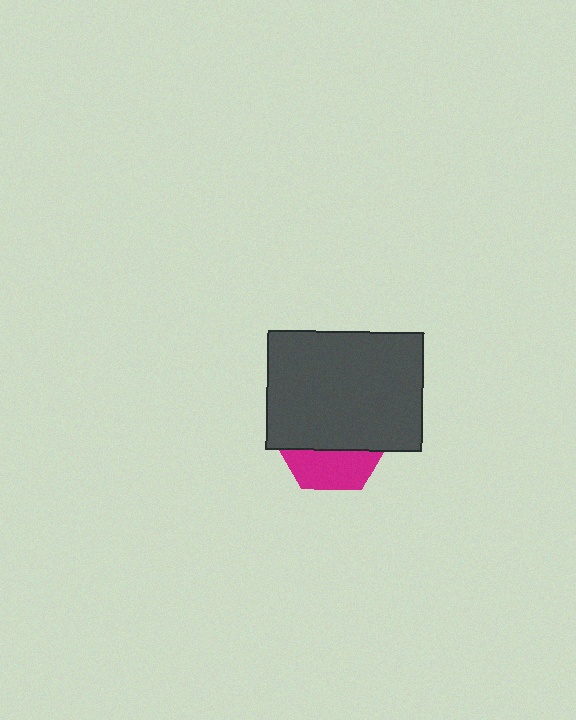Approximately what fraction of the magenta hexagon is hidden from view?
Roughly 66% of the magenta hexagon is hidden behind the dark gray rectangle.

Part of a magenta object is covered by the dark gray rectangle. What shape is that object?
It is a hexagon.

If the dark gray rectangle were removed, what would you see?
You would see the complete magenta hexagon.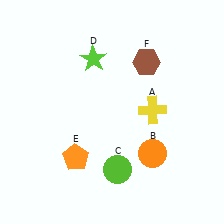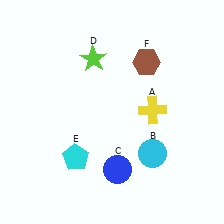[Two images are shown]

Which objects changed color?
B changed from orange to cyan. C changed from lime to blue. E changed from orange to cyan.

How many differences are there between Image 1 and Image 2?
There are 3 differences between the two images.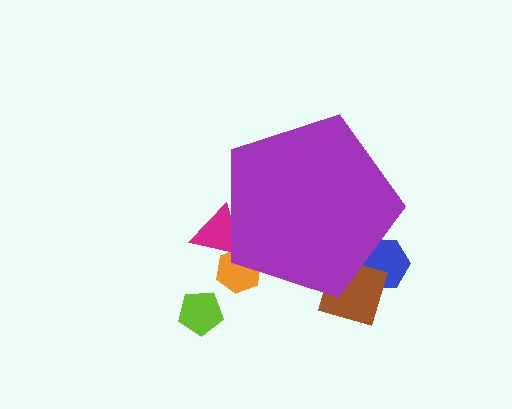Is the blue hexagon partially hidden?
Yes, the blue hexagon is partially hidden behind the purple pentagon.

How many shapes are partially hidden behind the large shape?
4 shapes are partially hidden.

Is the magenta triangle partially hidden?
Yes, the magenta triangle is partially hidden behind the purple pentagon.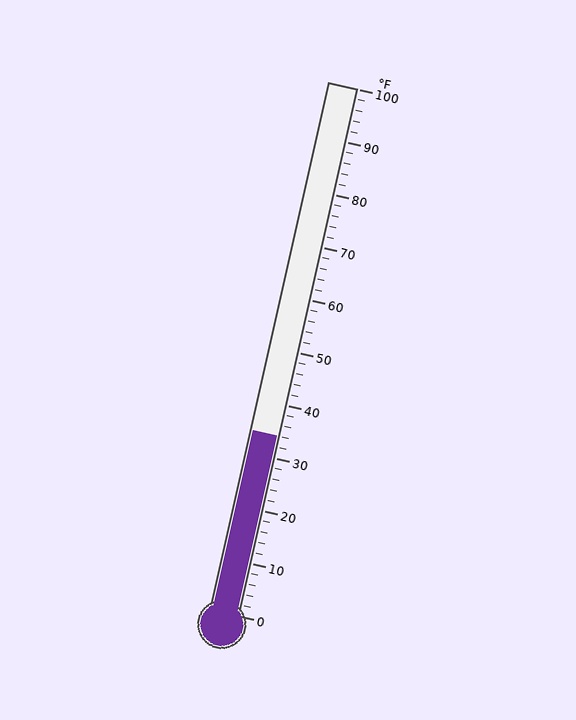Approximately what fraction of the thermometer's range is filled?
The thermometer is filled to approximately 35% of its range.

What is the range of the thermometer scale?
The thermometer scale ranges from 0°F to 100°F.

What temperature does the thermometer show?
The thermometer shows approximately 34°F.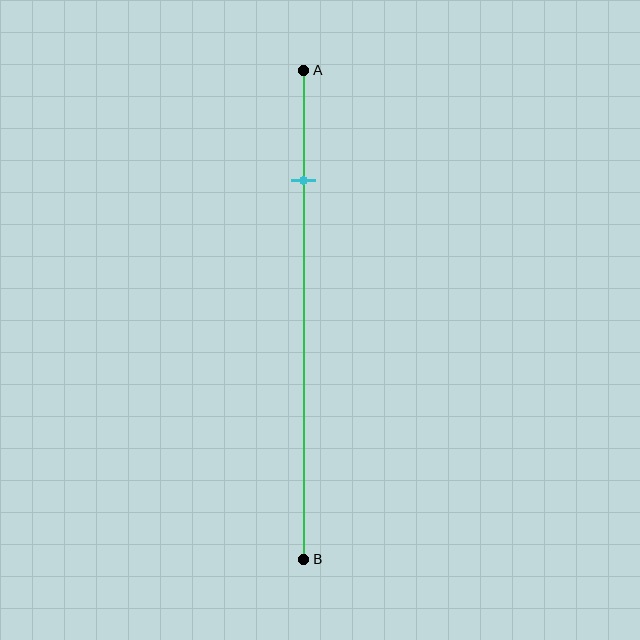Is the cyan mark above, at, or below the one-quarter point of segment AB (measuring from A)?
The cyan mark is approximately at the one-quarter point of segment AB.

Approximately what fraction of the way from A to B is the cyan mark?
The cyan mark is approximately 20% of the way from A to B.